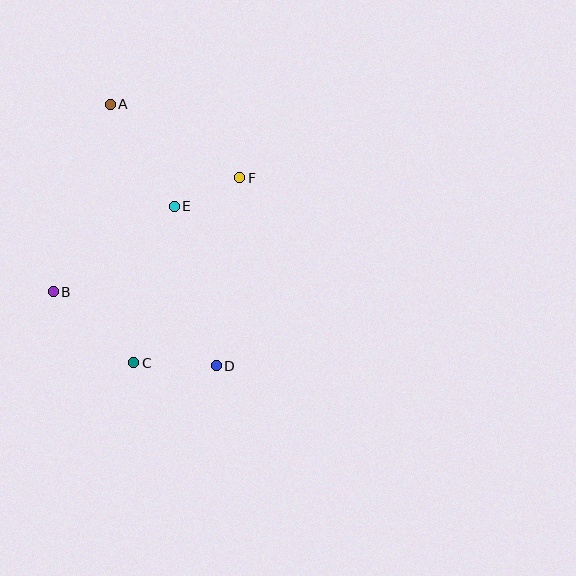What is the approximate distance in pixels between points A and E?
The distance between A and E is approximately 121 pixels.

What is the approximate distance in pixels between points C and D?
The distance between C and D is approximately 82 pixels.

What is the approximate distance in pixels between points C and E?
The distance between C and E is approximately 162 pixels.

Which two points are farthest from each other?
Points A and D are farthest from each other.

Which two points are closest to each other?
Points E and F are closest to each other.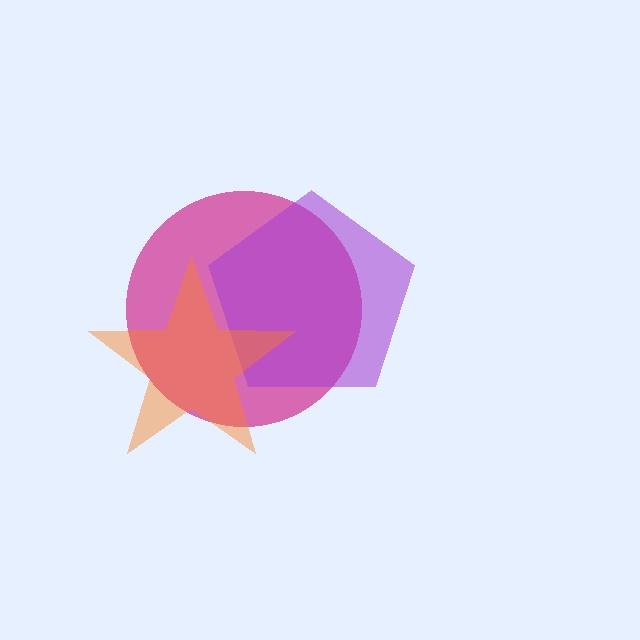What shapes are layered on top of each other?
The layered shapes are: a magenta circle, a purple pentagon, an orange star.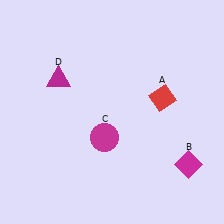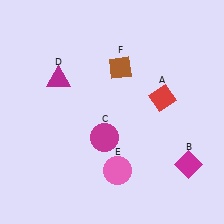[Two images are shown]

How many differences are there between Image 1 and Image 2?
There are 2 differences between the two images.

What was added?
A pink circle (E), a brown diamond (F) were added in Image 2.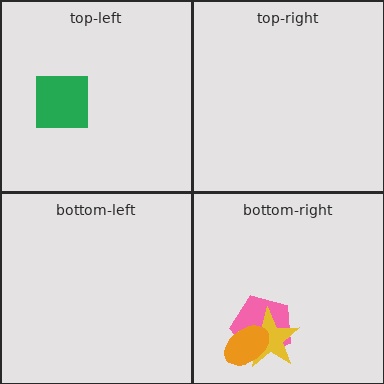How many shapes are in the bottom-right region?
3.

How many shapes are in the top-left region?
1.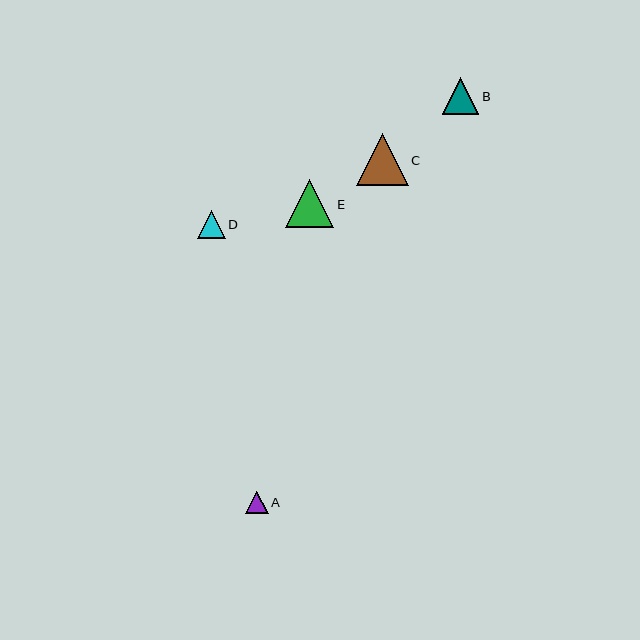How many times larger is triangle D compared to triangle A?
Triangle D is approximately 1.2 times the size of triangle A.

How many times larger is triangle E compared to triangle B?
Triangle E is approximately 1.3 times the size of triangle B.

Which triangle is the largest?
Triangle C is the largest with a size of approximately 51 pixels.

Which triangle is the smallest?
Triangle A is the smallest with a size of approximately 23 pixels.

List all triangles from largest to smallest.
From largest to smallest: C, E, B, D, A.